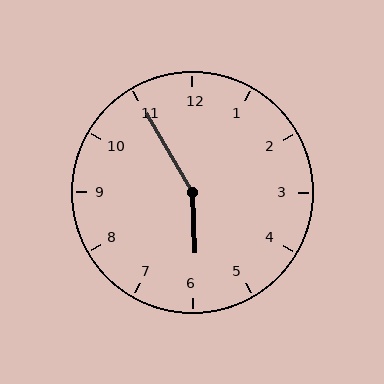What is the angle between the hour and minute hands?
Approximately 152 degrees.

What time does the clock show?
5:55.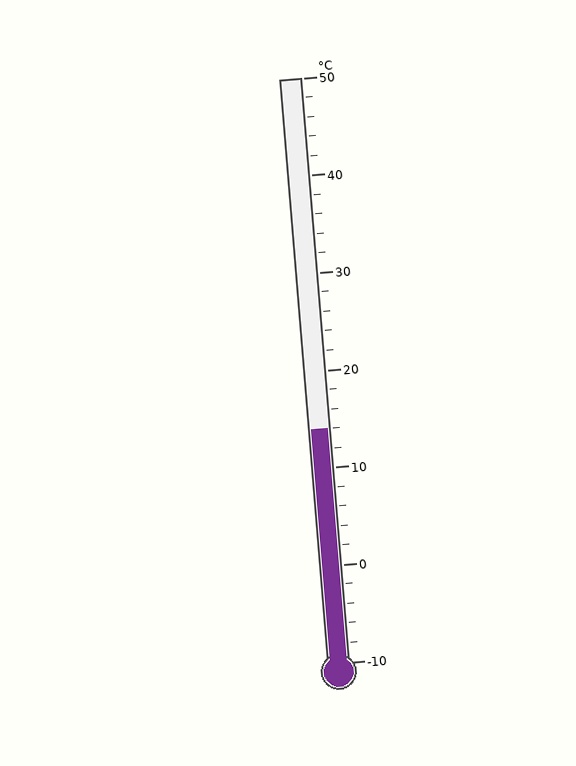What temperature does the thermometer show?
The thermometer shows approximately 14°C.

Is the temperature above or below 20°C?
The temperature is below 20°C.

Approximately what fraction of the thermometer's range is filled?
The thermometer is filled to approximately 40% of its range.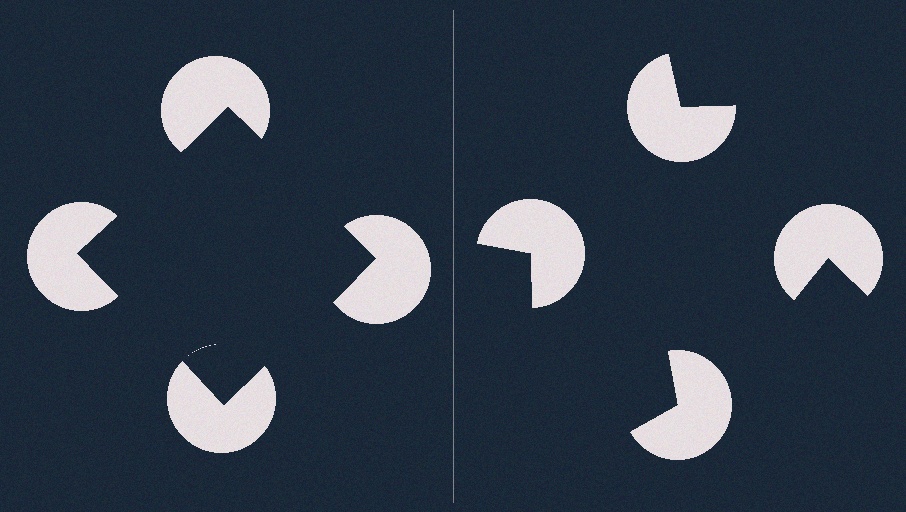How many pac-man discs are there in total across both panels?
8 — 4 on each side.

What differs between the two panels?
The pac-man discs are positioned identically on both sides; only the wedge orientations differ. On the left they align to a square; on the right they are misaligned.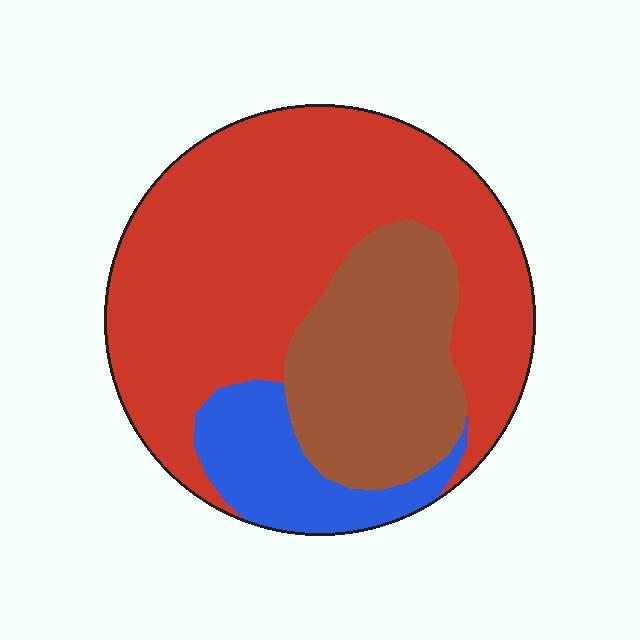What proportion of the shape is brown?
Brown takes up about one quarter (1/4) of the shape.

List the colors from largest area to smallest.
From largest to smallest: red, brown, blue.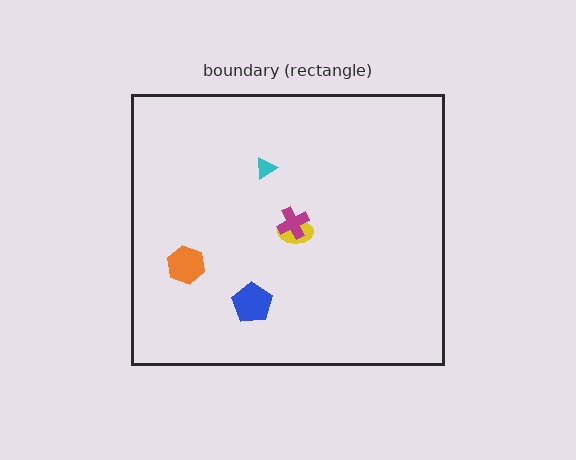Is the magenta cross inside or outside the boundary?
Inside.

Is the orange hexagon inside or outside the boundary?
Inside.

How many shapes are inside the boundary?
5 inside, 0 outside.